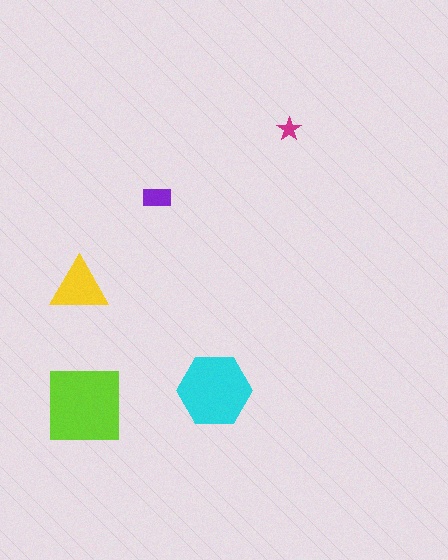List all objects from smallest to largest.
The magenta star, the purple rectangle, the yellow triangle, the cyan hexagon, the lime square.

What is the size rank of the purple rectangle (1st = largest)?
4th.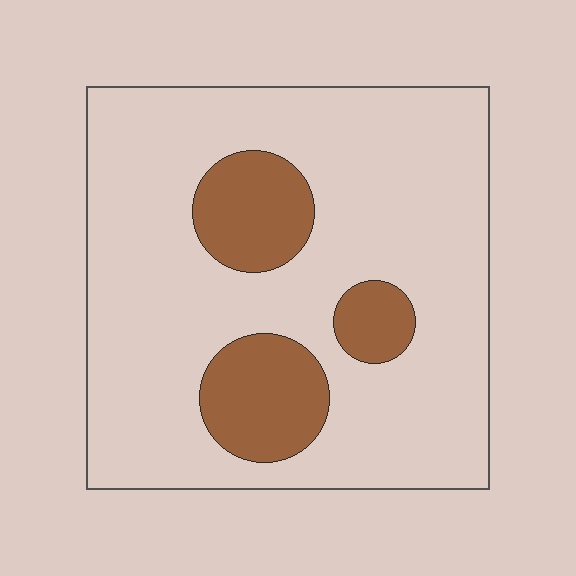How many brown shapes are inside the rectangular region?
3.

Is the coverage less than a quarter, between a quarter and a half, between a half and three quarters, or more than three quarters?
Less than a quarter.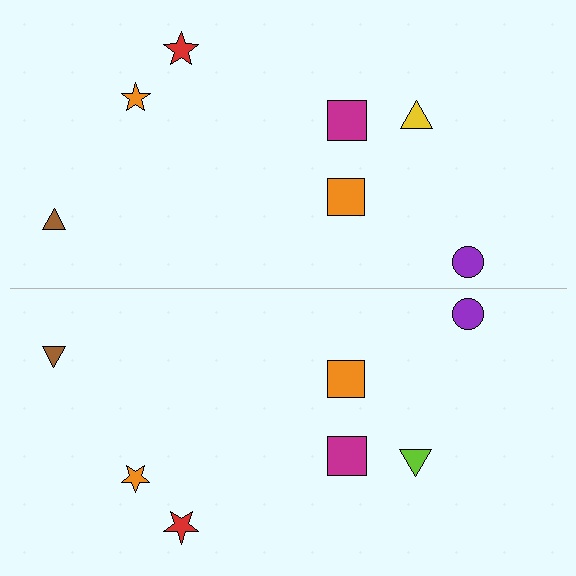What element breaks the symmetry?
The lime triangle on the bottom side breaks the symmetry — its mirror counterpart is yellow.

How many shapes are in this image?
There are 14 shapes in this image.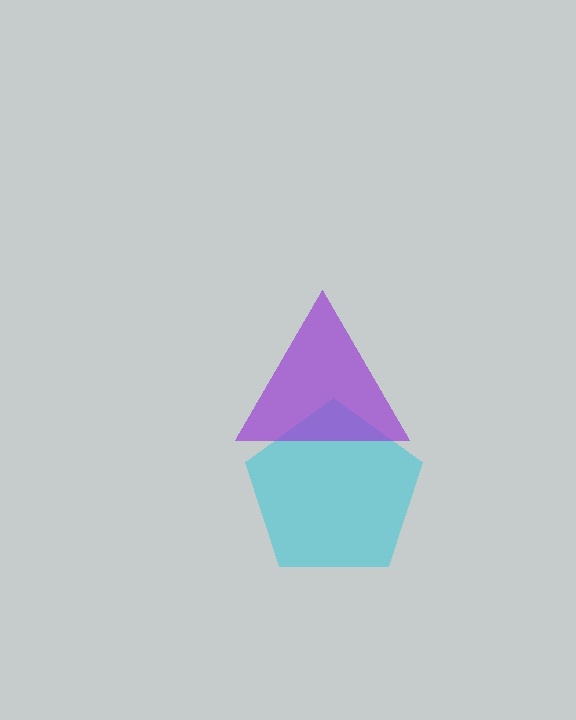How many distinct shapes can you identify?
There are 2 distinct shapes: a cyan pentagon, a purple triangle.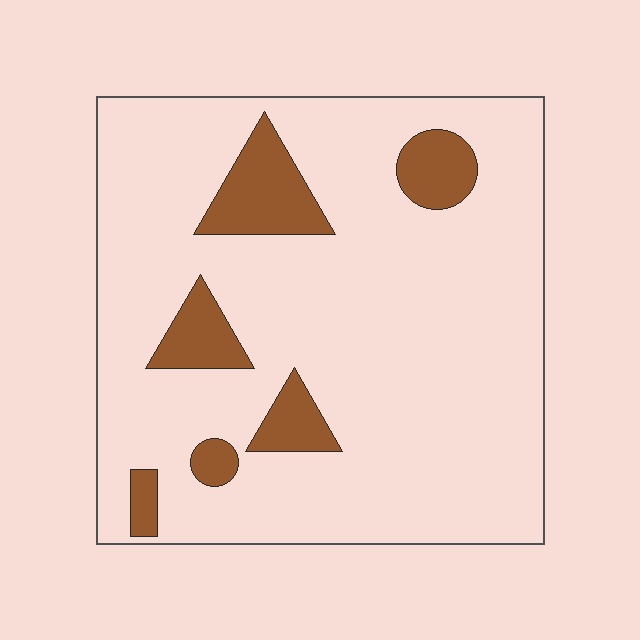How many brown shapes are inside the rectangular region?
6.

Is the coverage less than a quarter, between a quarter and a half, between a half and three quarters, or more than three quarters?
Less than a quarter.